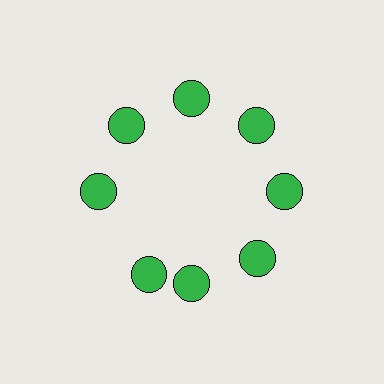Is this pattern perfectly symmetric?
No. The 8 green circles are arranged in a ring, but one element near the 8 o'clock position is rotated out of alignment along the ring, breaking the 8-fold rotational symmetry.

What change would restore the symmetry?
The symmetry would be restored by rotating it back into even spacing with its neighbors so that all 8 circles sit at equal angles and equal distance from the center.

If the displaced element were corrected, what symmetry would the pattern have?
It would have 8-fold rotational symmetry — the pattern would map onto itself every 45 degrees.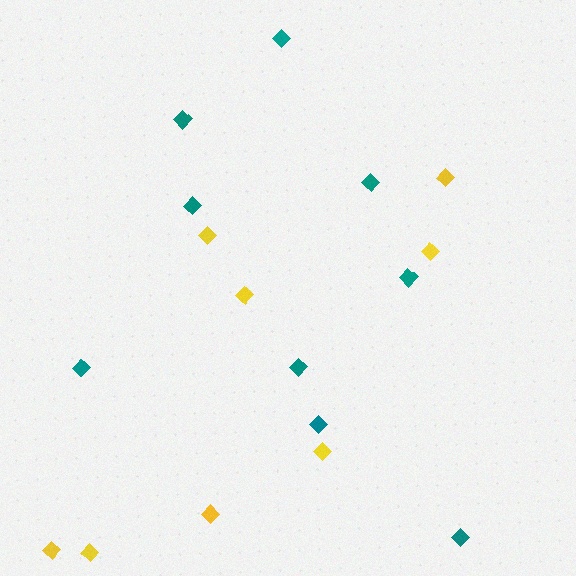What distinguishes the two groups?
There are 2 groups: one group of yellow diamonds (8) and one group of teal diamonds (9).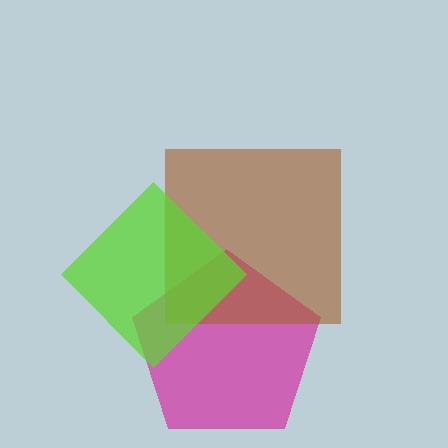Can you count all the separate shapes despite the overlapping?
Yes, there are 3 separate shapes.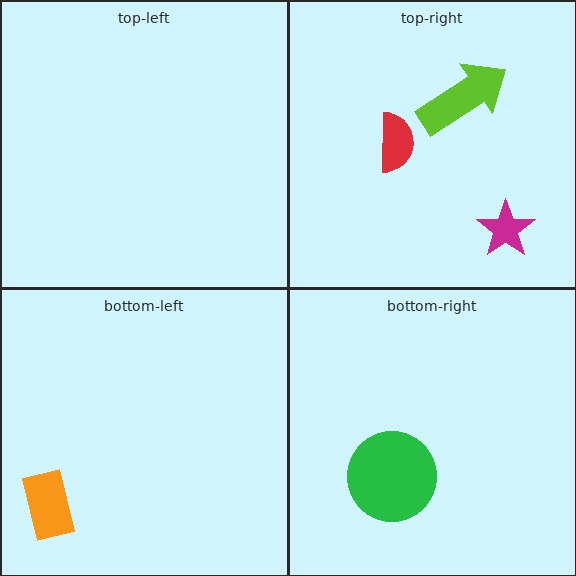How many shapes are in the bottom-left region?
1.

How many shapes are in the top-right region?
3.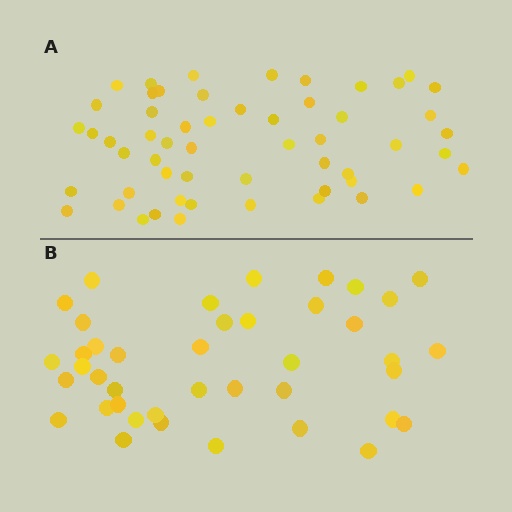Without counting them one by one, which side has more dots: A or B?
Region A (the top region) has more dots.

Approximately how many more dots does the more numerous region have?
Region A has approximately 15 more dots than region B.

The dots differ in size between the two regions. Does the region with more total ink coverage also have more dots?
No. Region B has more total ink coverage because its dots are larger, but region A actually contains more individual dots. Total area can be misleading — the number of items is what matters here.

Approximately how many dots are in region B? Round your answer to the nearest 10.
About 40 dots. (The exact count is 41, which rounds to 40.)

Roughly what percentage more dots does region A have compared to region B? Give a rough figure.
About 35% more.